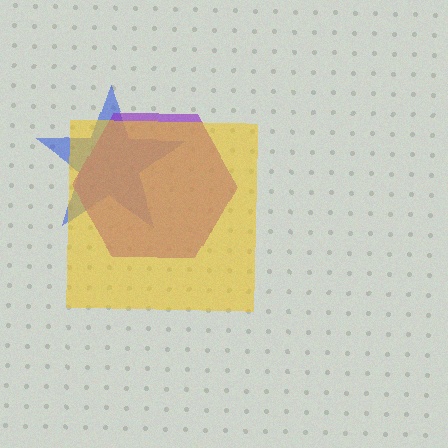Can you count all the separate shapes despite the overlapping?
Yes, there are 3 separate shapes.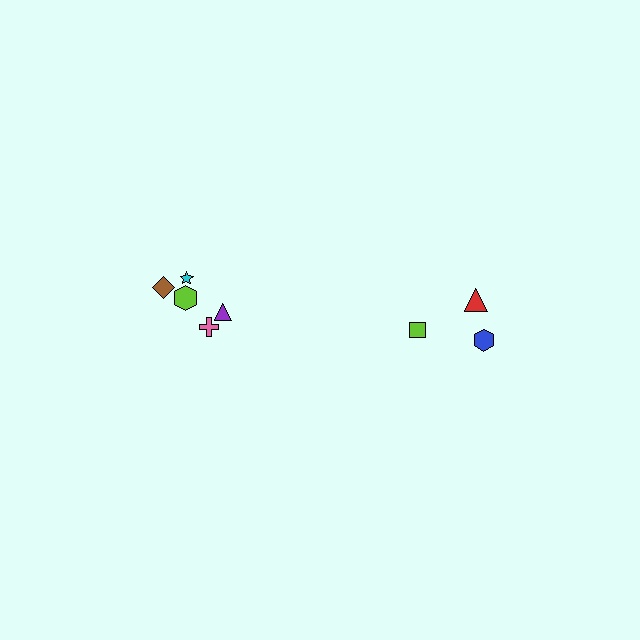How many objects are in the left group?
There are 5 objects.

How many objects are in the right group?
There are 3 objects.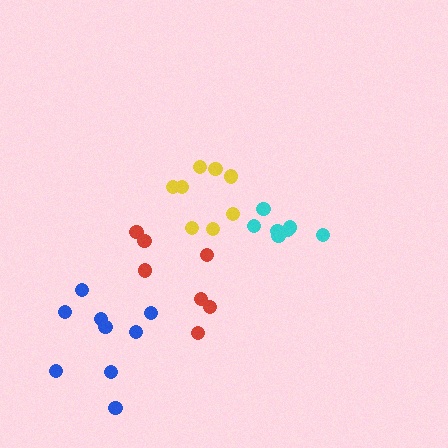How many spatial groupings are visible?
There are 4 spatial groupings.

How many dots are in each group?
Group 1: 9 dots, Group 2: 7 dots, Group 3: 8 dots, Group 4: 7 dots (31 total).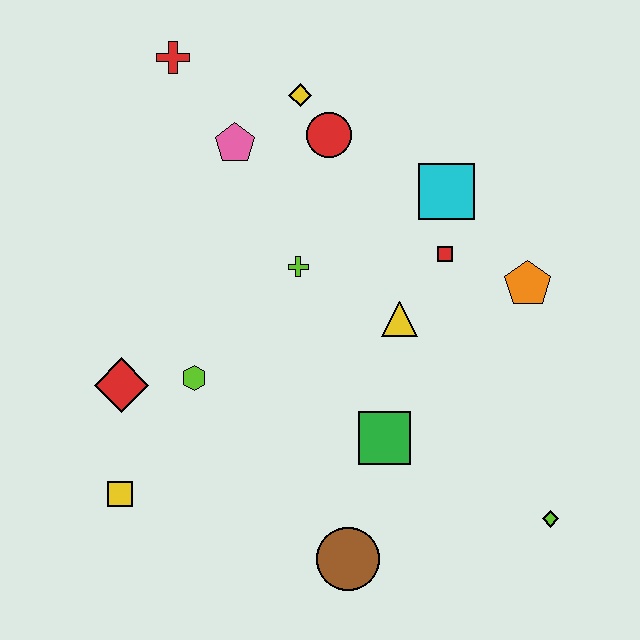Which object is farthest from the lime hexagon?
The lime diamond is farthest from the lime hexagon.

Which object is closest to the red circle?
The yellow diamond is closest to the red circle.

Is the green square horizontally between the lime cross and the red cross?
No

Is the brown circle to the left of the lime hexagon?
No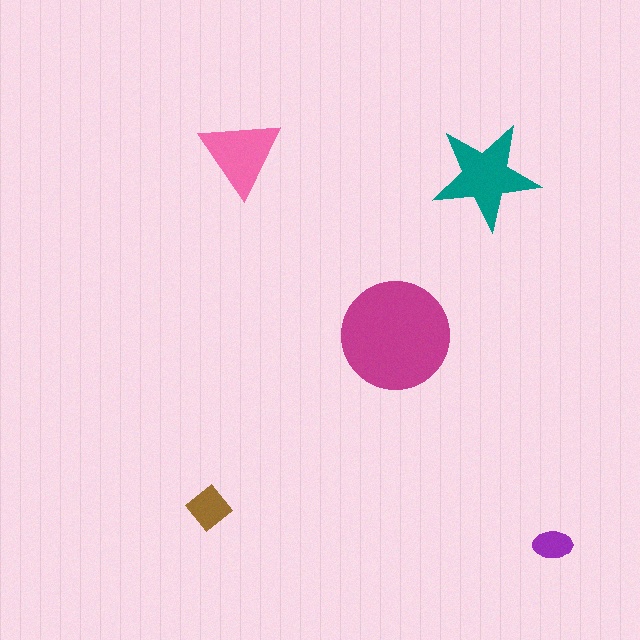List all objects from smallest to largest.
The purple ellipse, the brown diamond, the pink triangle, the teal star, the magenta circle.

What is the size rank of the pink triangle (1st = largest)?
3rd.